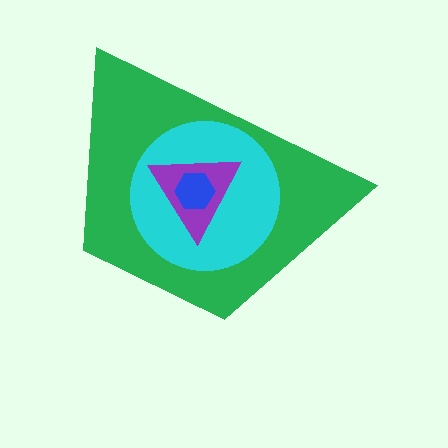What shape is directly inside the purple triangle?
The blue hexagon.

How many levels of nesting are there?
4.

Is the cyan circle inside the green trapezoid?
Yes.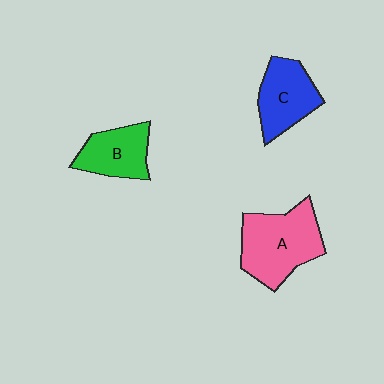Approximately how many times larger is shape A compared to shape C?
Approximately 1.4 times.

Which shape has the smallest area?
Shape B (green).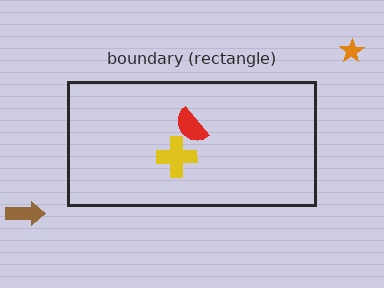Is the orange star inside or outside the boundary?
Outside.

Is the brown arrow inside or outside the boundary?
Outside.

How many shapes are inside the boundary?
2 inside, 2 outside.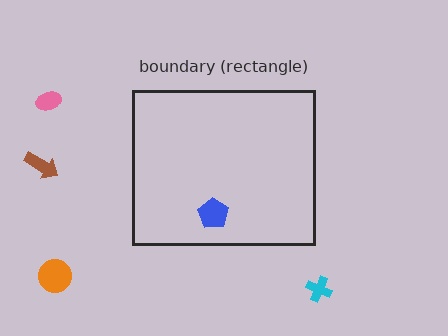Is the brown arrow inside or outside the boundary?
Outside.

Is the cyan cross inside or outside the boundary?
Outside.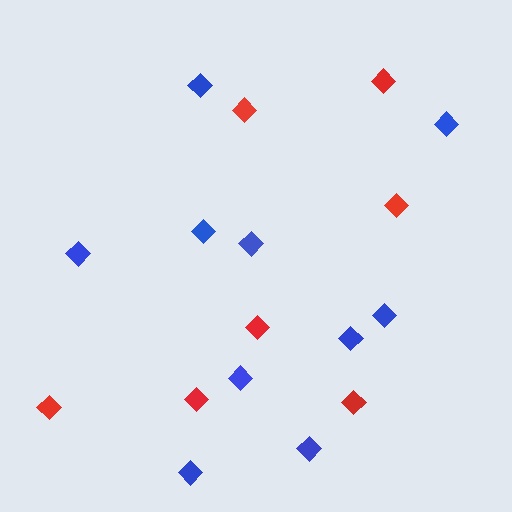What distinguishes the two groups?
There are 2 groups: one group of red diamonds (7) and one group of blue diamonds (10).